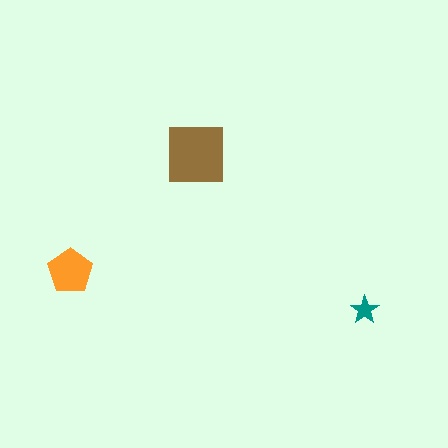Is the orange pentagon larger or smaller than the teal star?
Larger.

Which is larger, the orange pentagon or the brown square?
The brown square.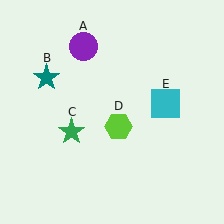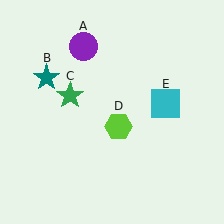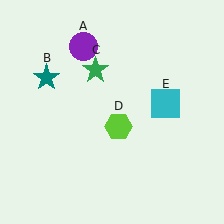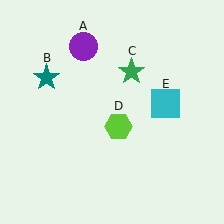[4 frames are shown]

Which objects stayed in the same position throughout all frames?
Purple circle (object A) and teal star (object B) and lime hexagon (object D) and cyan square (object E) remained stationary.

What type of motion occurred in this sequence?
The green star (object C) rotated clockwise around the center of the scene.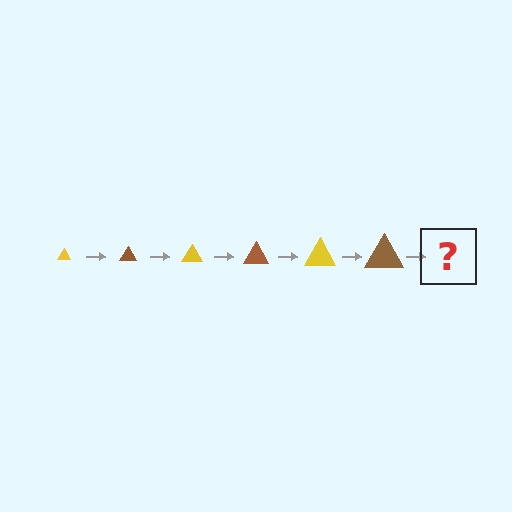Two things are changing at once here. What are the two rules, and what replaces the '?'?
The two rules are that the triangle grows larger each step and the color cycles through yellow and brown. The '?' should be a yellow triangle, larger than the previous one.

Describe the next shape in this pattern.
It should be a yellow triangle, larger than the previous one.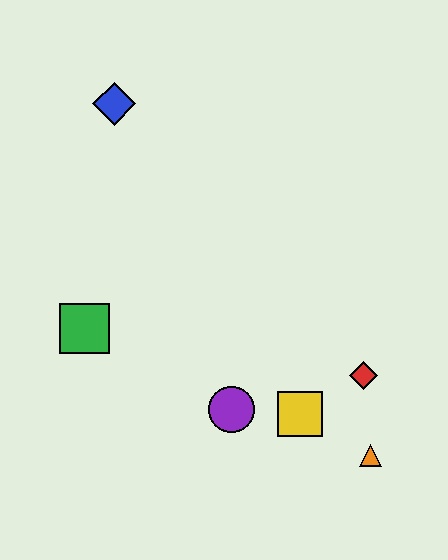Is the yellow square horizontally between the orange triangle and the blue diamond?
Yes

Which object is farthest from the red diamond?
The blue diamond is farthest from the red diamond.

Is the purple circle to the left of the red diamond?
Yes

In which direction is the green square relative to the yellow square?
The green square is to the left of the yellow square.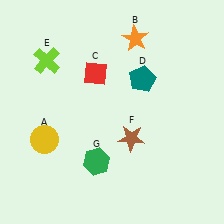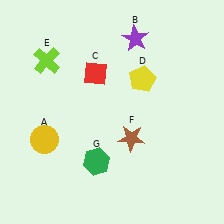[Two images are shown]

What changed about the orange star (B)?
In Image 1, B is orange. In Image 2, it changed to purple.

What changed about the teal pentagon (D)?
In Image 1, D is teal. In Image 2, it changed to yellow.